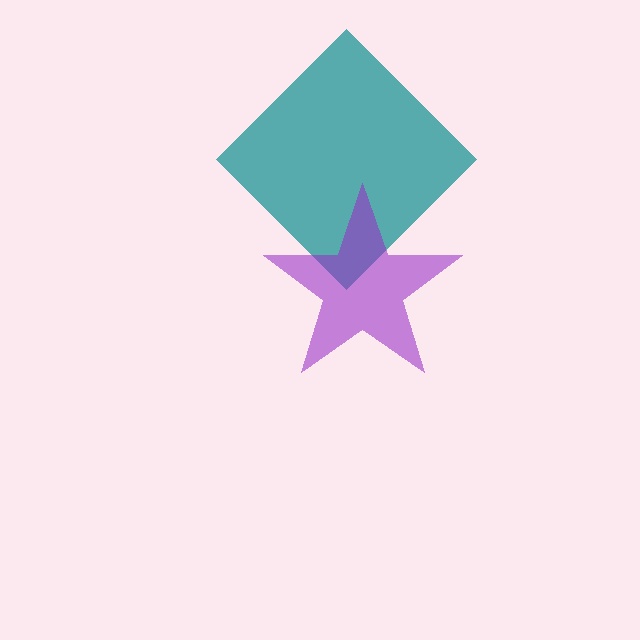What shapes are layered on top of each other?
The layered shapes are: a teal diamond, a purple star.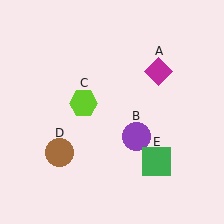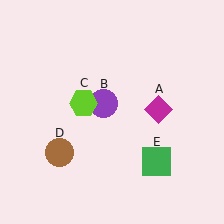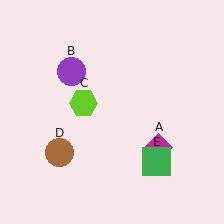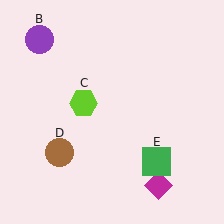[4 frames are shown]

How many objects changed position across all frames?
2 objects changed position: magenta diamond (object A), purple circle (object B).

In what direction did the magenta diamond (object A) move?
The magenta diamond (object A) moved down.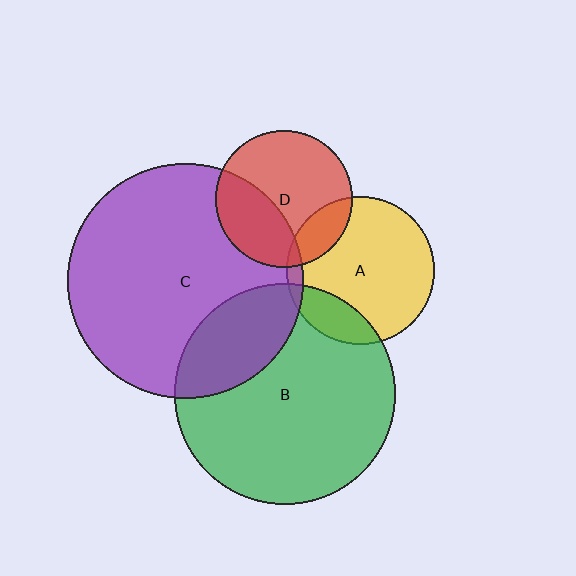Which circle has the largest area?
Circle C (purple).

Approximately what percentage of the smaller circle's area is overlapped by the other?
Approximately 5%.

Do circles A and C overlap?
Yes.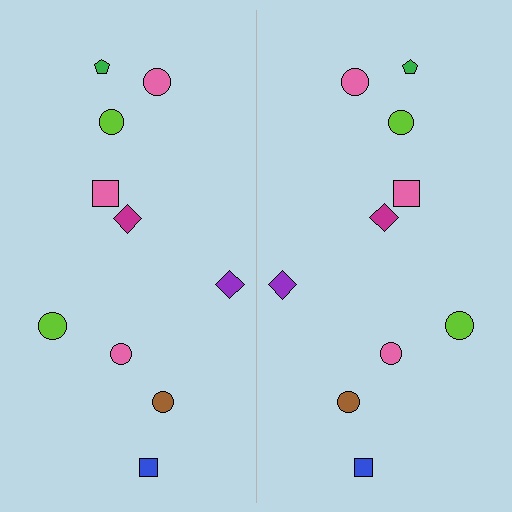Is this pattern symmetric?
Yes, this pattern has bilateral (reflection) symmetry.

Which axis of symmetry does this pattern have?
The pattern has a vertical axis of symmetry running through the center of the image.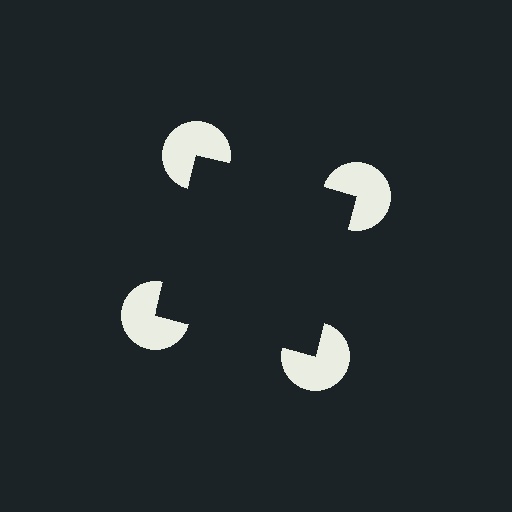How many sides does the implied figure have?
4 sides.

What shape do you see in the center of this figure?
An illusory square — its edges are inferred from the aligned wedge cuts in the pac-man discs, not physically drawn.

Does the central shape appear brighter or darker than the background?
It typically appears slightly darker than the background, even though no actual brightness change is drawn.